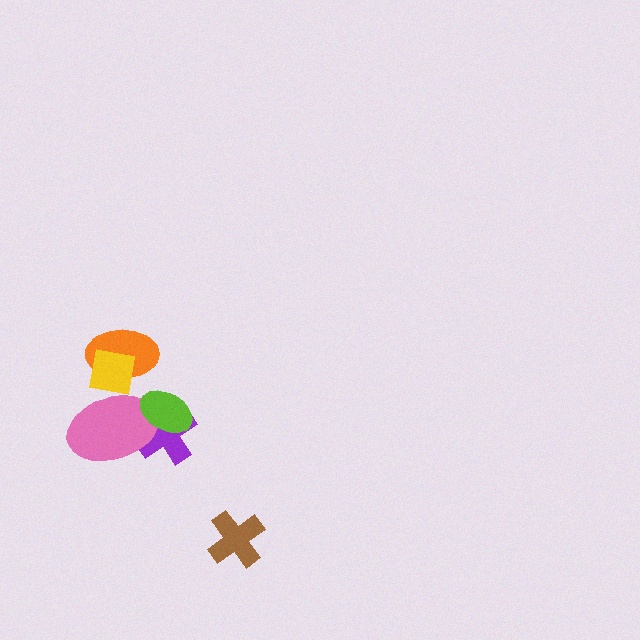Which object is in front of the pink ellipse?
The lime ellipse is in front of the pink ellipse.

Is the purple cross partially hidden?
Yes, it is partially covered by another shape.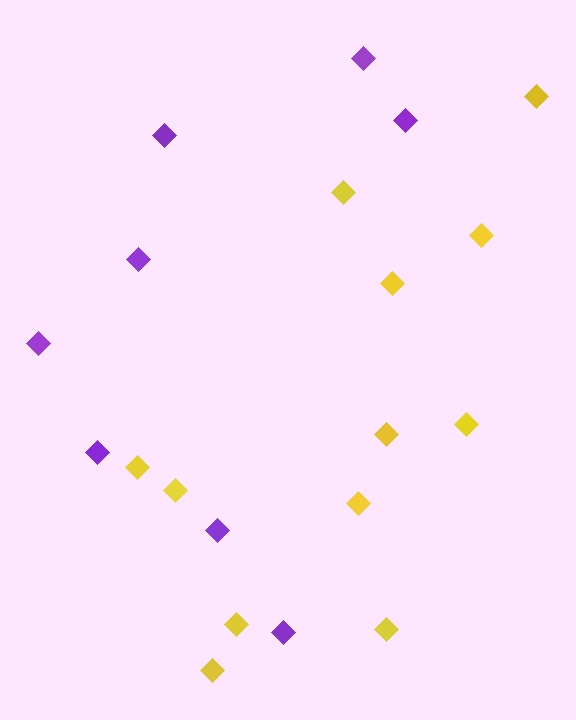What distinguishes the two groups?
There are 2 groups: one group of yellow diamonds (12) and one group of purple diamonds (8).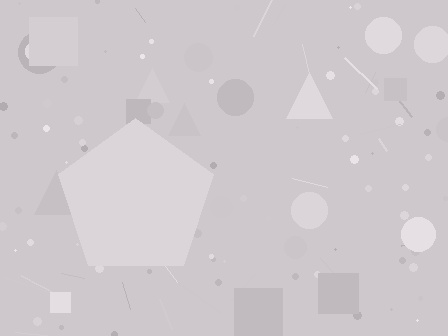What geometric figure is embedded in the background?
A pentagon is embedded in the background.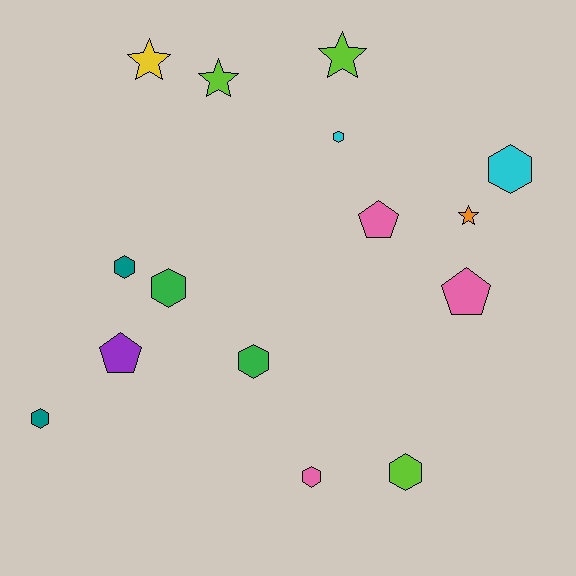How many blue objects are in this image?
There are no blue objects.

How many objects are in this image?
There are 15 objects.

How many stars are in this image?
There are 4 stars.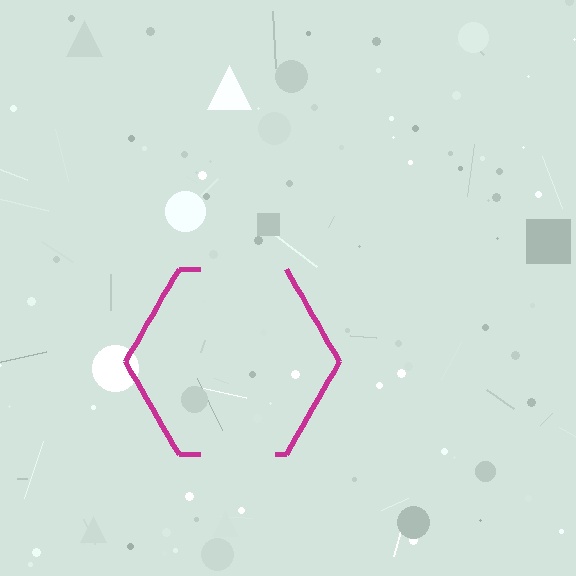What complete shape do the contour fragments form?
The contour fragments form a hexagon.